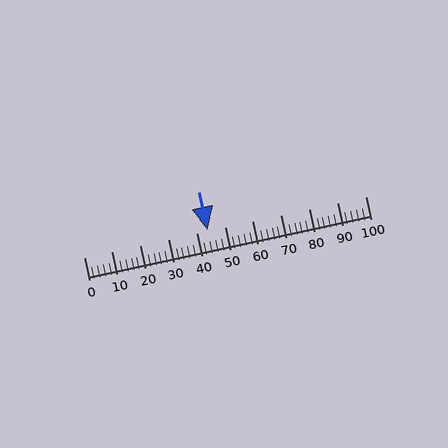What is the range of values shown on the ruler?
The ruler shows values from 0 to 100.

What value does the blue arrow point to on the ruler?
The blue arrow points to approximately 44.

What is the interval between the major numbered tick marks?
The major tick marks are spaced 10 units apart.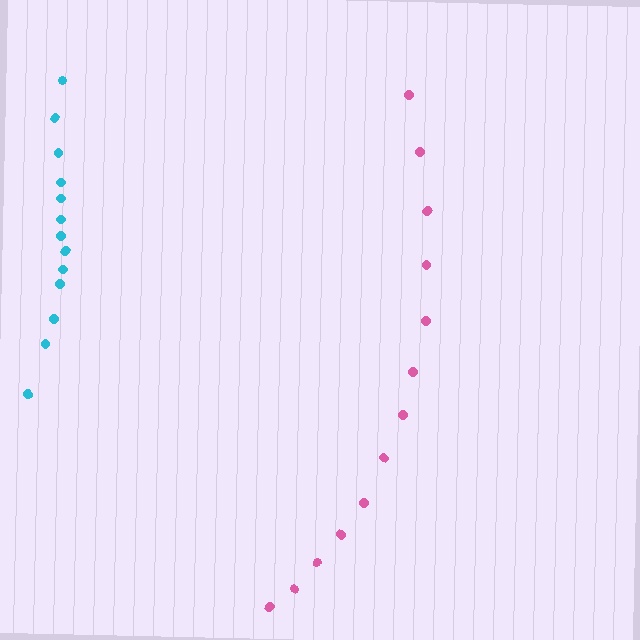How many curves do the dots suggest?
There are 2 distinct paths.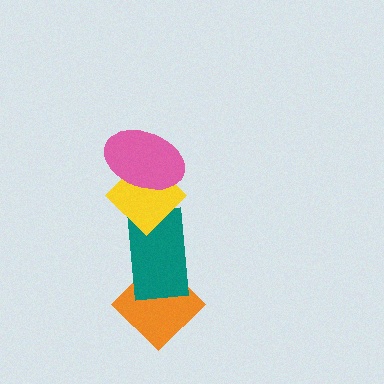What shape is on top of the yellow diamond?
The pink ellipse is on top of the yellow diamond.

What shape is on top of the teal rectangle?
The yellow diamond is on top of the teal rectangle.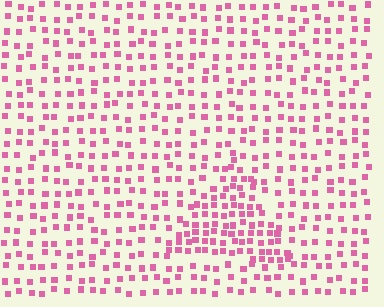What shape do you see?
I see a triangle.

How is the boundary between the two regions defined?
The boundary is defined by a change in element density (approximately 1.8x ratio). All elements are the same color, size, and shape.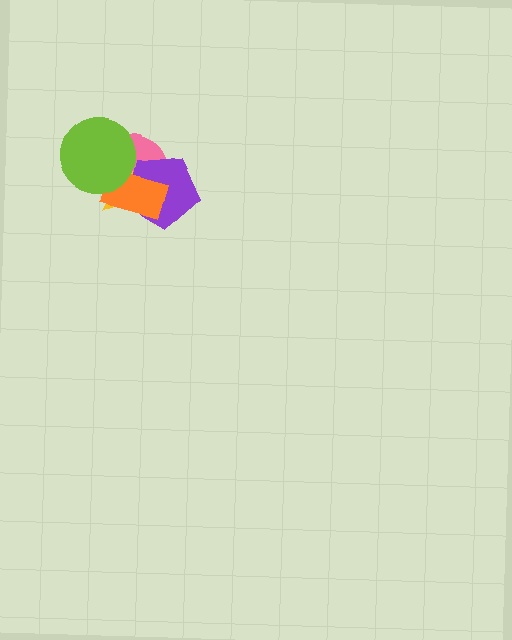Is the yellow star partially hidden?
Yes, it is partially covered by another shape.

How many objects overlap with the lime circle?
3 objects overlap with the lime circle.